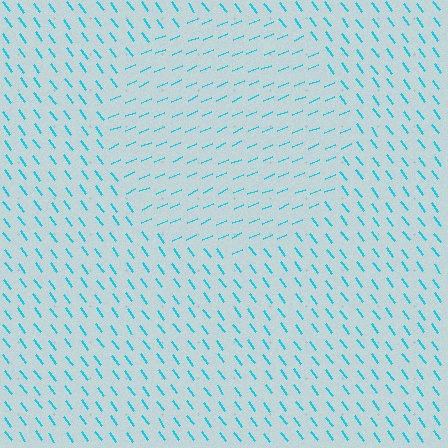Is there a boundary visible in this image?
Yes, there is a texture boundary formed by a change in line orientation.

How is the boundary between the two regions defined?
The boundary is defined purely by a change in line orientation (approximately 76 degrees difference). All lines are the same color and thickness.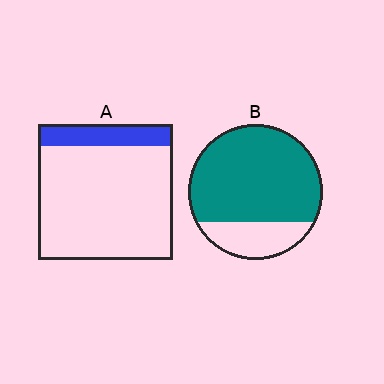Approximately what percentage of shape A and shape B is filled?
A is approximately 15% and B is approximately 75%.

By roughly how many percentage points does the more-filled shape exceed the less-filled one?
By roughly 60 percentage points (B over A).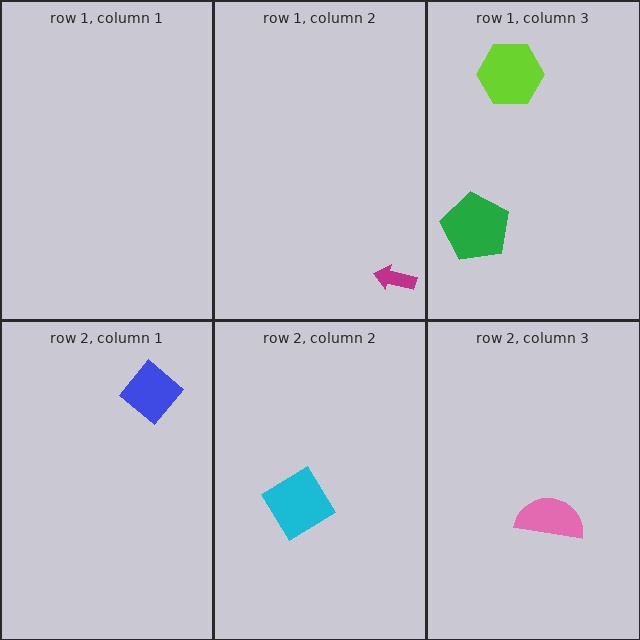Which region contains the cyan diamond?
The row 2, column 2 region.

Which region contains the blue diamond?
The row 2, column 1 region.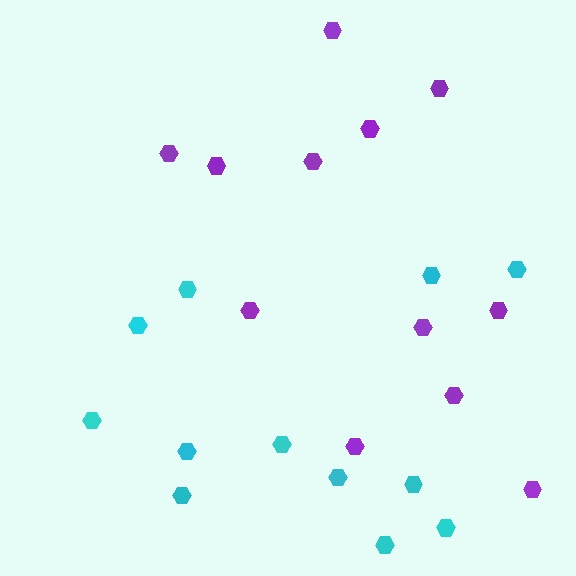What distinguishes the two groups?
There are 2 groups: one group of purple hexagons (12) and one group of cyan hexagons (12).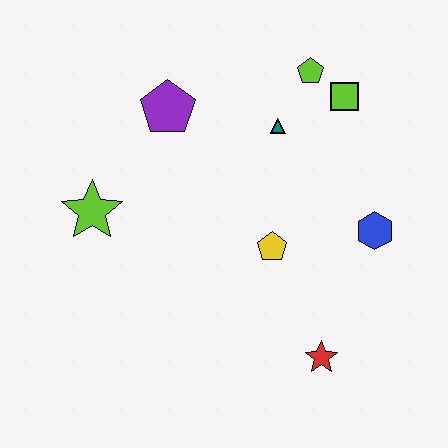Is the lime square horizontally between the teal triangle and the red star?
No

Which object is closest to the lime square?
The lime pentagon is closest to the lime square.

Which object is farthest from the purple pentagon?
The red star is farthest from the purple pentagon.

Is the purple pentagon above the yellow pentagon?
Yes